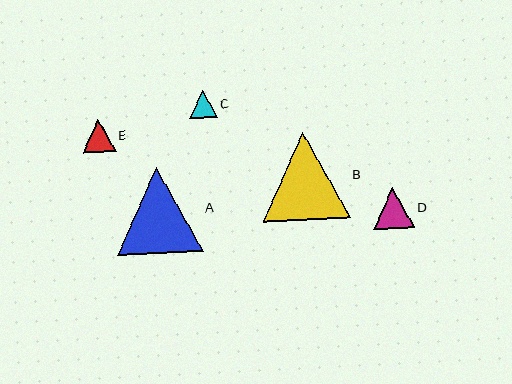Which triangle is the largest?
Triangle B is the largest with a size of approximately 89 pixels.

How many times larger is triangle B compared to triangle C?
Triangle B is approximately 3.2 times the size of triangle C.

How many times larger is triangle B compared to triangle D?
Triangle B is approximately 2.2 times the size of triangle D.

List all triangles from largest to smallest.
From largest to smallest: B, A, D, E, C.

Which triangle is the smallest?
Triangle C is the smallest with a size of approximately 28 pixels.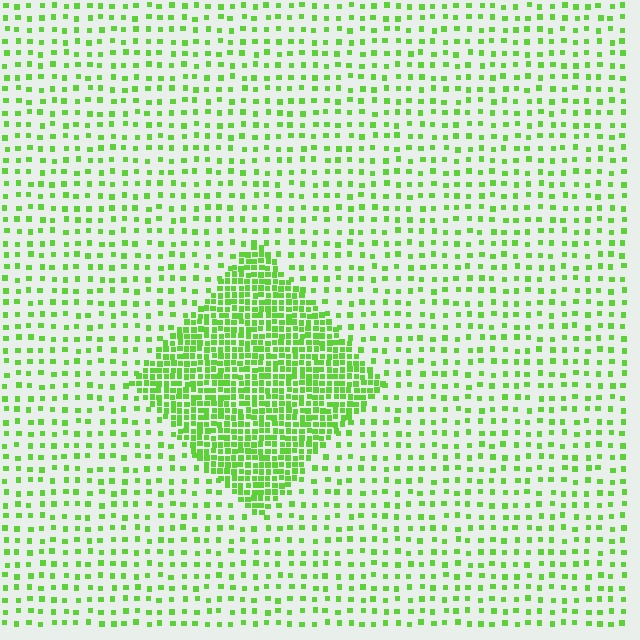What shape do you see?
I see a diamond.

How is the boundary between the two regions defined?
The boundary is defined by a change in element density (approximately 3.1x ratio). All elements are the same color, size, and shape.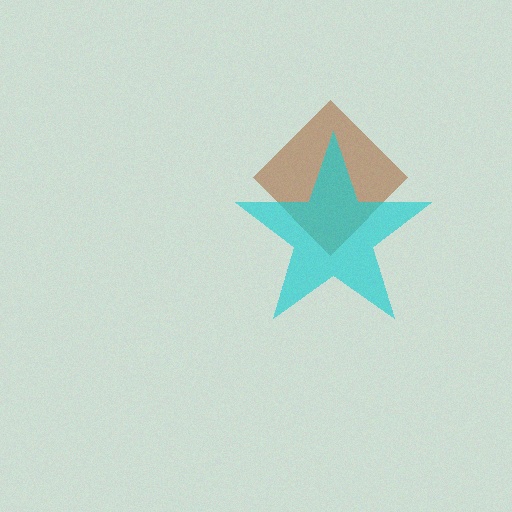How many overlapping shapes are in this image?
There are 2 overlapping shapes in the image.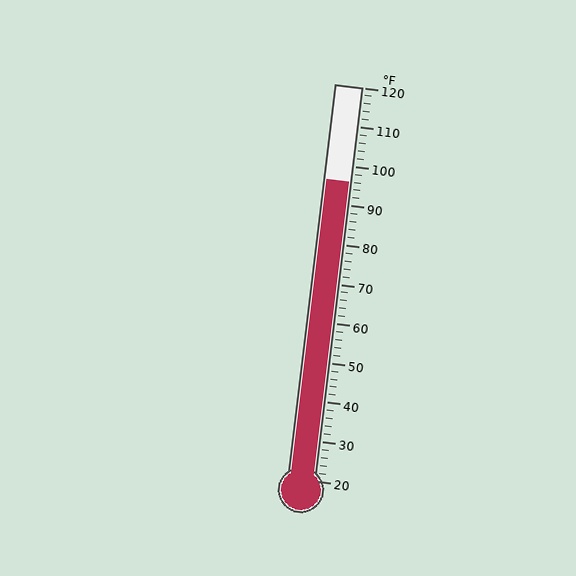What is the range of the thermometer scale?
The thermometer scale ranges from 20°F to 120°F.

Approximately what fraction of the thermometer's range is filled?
The thermometer is filled to approximately 75% of its range.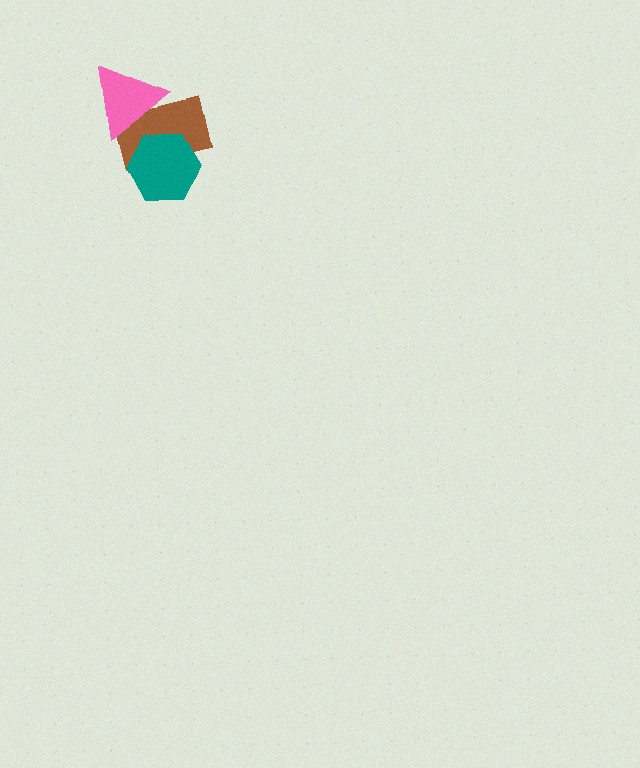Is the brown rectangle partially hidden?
Yes, it is partially covered by another shape.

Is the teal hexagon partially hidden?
No, no other shape covers it.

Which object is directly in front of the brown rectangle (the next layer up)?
The pink triangle is directly in front of the brown rectangle.